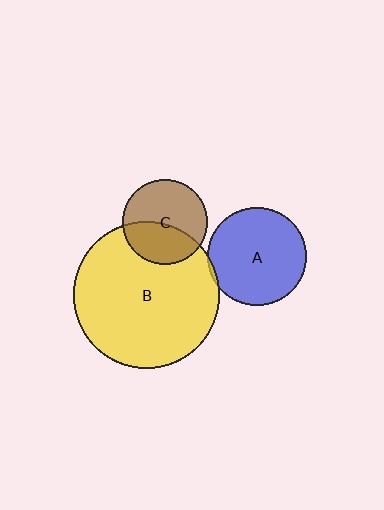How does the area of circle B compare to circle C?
Approximately 2.9 times.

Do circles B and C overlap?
Yes.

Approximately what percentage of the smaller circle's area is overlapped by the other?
Approximately 40%.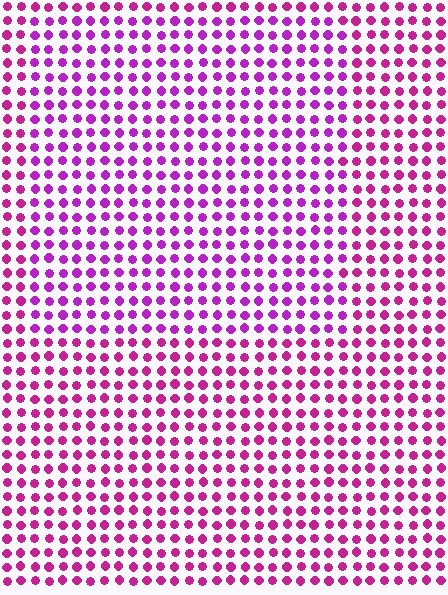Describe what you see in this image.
The image is filled with small magenta elements in a uniform arrangement. A rectangle-shaped region is visible where the elements are tinted to a slightly different hue, forming a subtle color boundary.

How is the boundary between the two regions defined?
The boundary is defined purely by a slight shift in hue (about 24 degrees). Spacing, size, and orientation are identical on both sides.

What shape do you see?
I see a rectangle.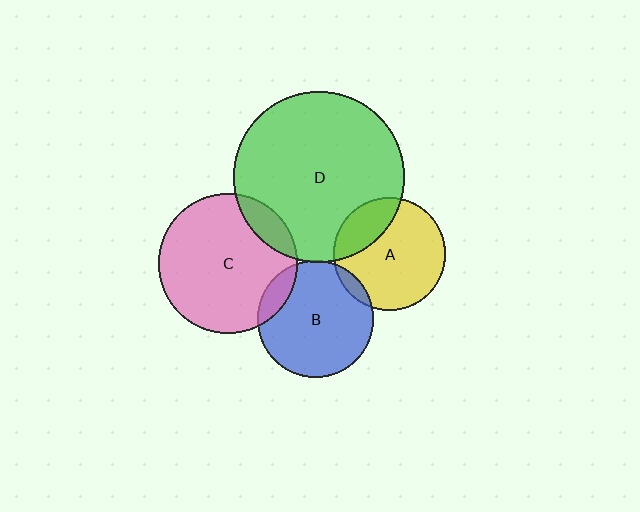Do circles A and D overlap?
Yes.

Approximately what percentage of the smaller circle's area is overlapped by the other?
Approximately 25%.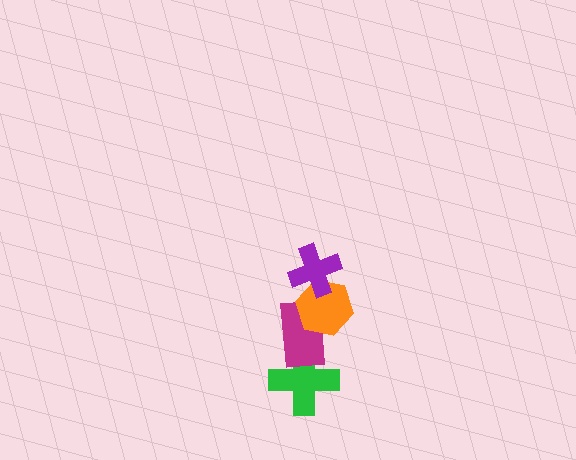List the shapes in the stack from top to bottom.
From top to bottom: the purple cross, the orange hexagon, the magenta rectangle, the green cross.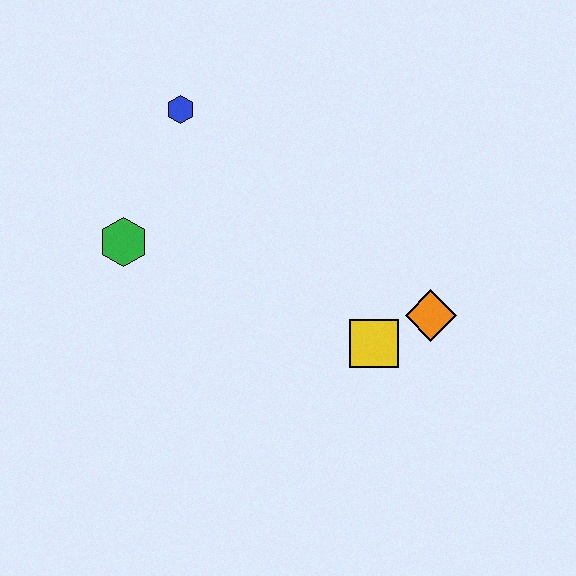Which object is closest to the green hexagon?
The blue hexagon is closest to the green hexagon.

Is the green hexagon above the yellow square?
Yes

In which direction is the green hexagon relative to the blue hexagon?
The green hexagon is below the blue hexagon.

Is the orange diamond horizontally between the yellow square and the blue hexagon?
No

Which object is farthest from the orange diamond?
The blue hexagon is farthest from the orange diamond.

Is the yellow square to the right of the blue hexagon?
Yes